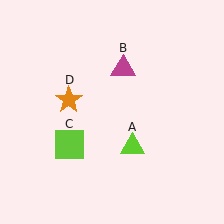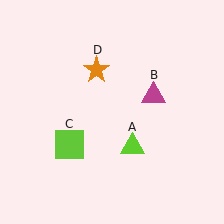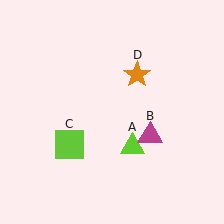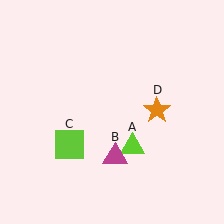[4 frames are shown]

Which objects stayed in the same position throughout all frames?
Lime triangle (object A) and lime square (object C) remained stationary.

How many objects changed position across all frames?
2 objects changed position: magenta triangle (object B), orange star (object D).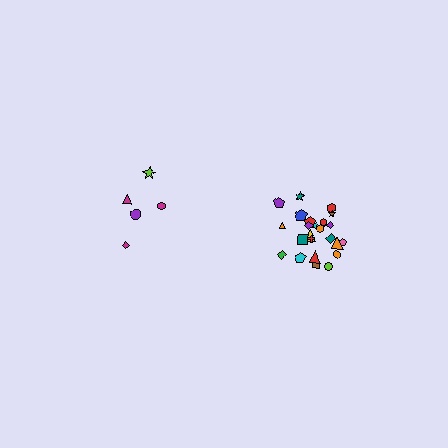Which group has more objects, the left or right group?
The right group.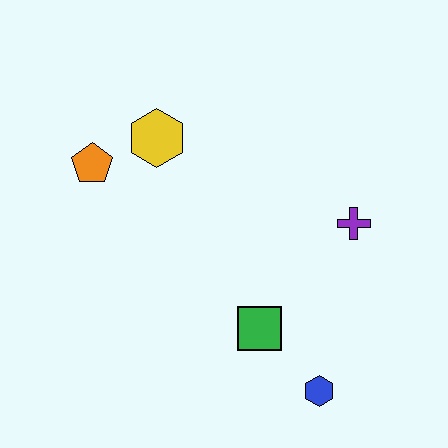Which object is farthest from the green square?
The orange pentagon is farthest from the green square.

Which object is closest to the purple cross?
The green square is closest to the purple cross.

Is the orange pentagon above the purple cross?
Yes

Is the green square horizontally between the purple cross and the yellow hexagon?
Yes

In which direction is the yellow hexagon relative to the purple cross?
The yellow hexagon is to the left of the purple cross.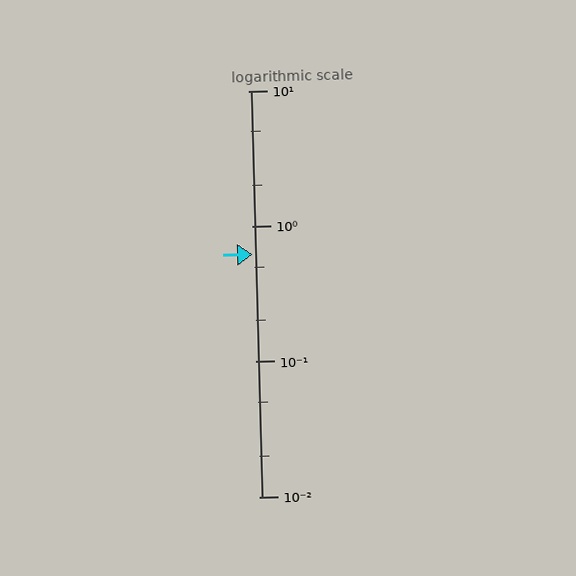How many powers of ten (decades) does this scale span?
The scale spans 3 decades, from 0.01 to 10.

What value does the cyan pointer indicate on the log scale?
The pointer indicates approximately 0.62.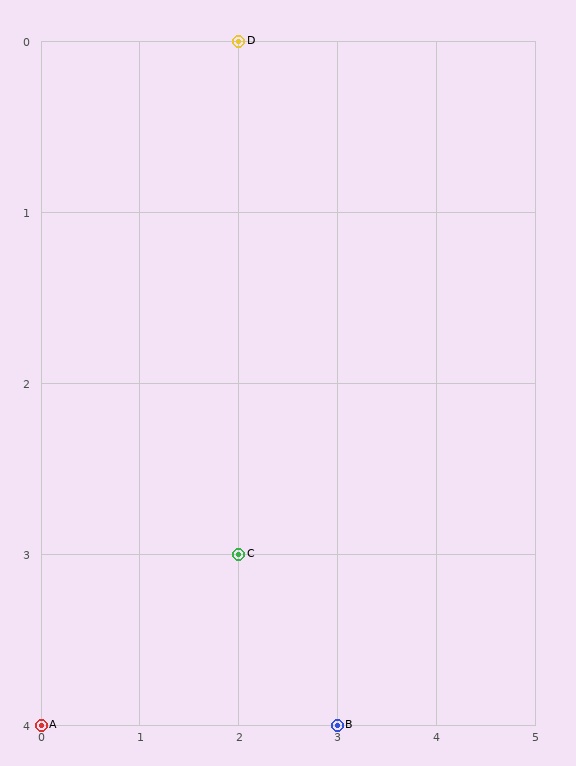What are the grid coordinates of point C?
Point C is at grid coordinates (2, 3).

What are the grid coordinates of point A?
Point A is at grid coordinates (0, 4).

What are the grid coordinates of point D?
Point D is at grid coordinates (2, 0).